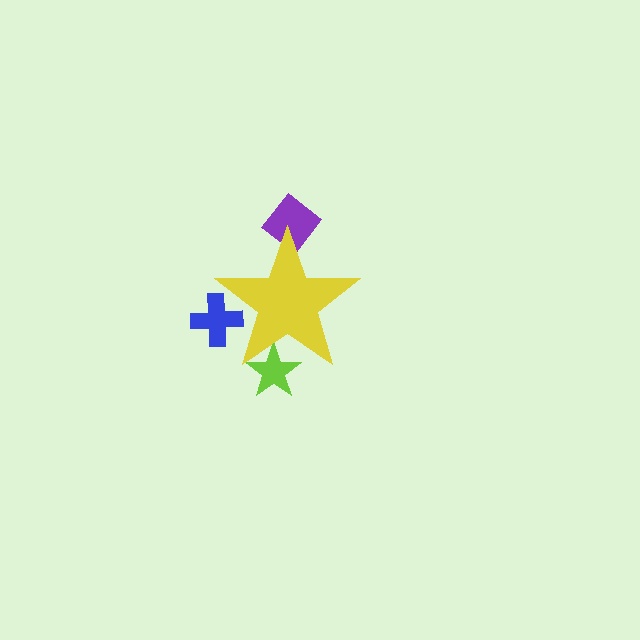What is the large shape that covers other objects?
A yellow star.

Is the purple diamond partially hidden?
Yes, the purple diamond is partially hidden behind the yellow star.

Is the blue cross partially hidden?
Yes, the blue cross is partially hidden behind the yellow star.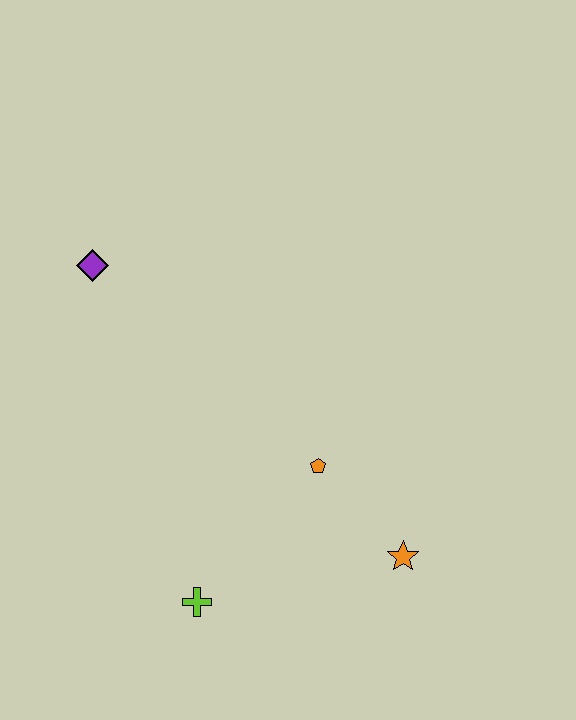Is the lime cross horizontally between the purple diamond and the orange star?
Yes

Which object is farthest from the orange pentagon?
The purple diamond is farthest from the orange pentagon.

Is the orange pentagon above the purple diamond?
No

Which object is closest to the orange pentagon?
The orange star is closest to the orange pentagon.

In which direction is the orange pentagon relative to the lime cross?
The orange pentagon is above the lime cross.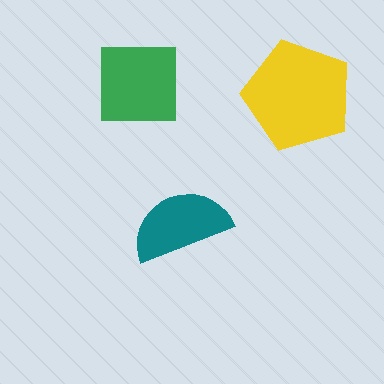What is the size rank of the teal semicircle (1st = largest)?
3rd.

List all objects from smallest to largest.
The teal semicircle, the green square, the yellow pentagon.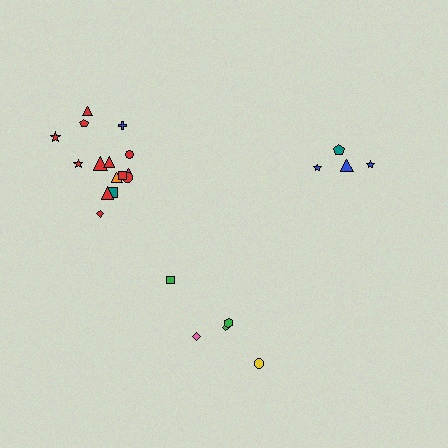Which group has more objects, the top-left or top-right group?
The top-left group.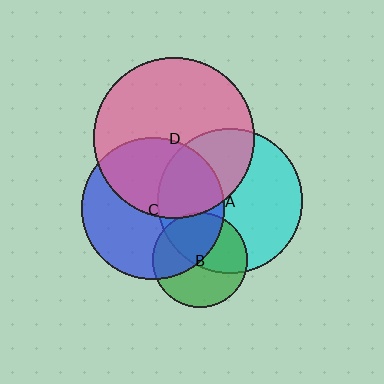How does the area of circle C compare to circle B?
Approximately 2.2 times.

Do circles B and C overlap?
Yes.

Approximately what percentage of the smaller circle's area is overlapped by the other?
Approximately 45%.